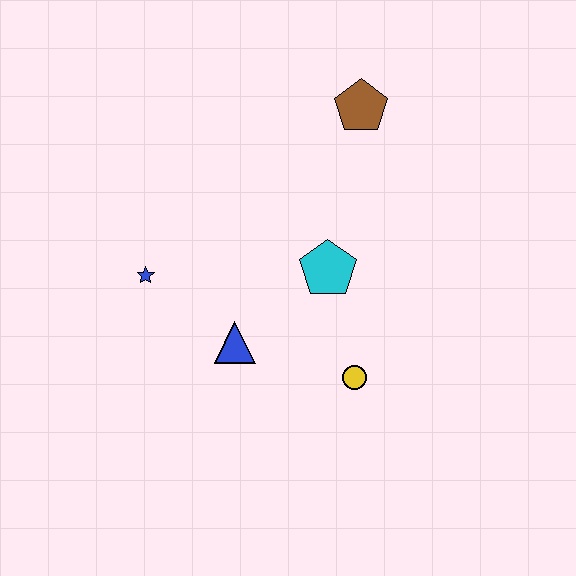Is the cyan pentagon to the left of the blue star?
No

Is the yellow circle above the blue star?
No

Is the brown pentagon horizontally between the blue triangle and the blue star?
No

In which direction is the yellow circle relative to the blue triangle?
The yellow circle is to the right of the blue triangle.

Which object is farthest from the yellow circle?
The brown pentagon is farthest from the yellow circle.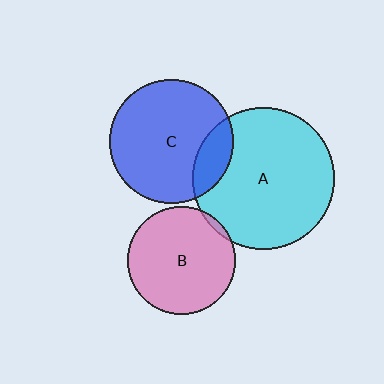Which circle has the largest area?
Circle A (cyan).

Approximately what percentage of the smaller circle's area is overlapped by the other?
Approximately 5%.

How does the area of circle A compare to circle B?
Approximately 1.7 times.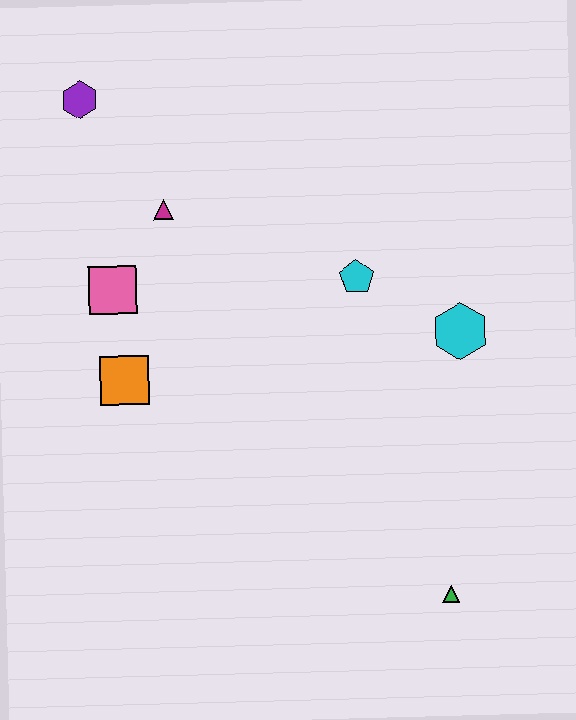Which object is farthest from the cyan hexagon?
The purple hexagon is farthest from the cyan hexagon.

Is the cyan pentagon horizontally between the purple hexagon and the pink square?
No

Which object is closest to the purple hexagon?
The magenta triangle is closest to the purple hexagon.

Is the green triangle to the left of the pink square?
No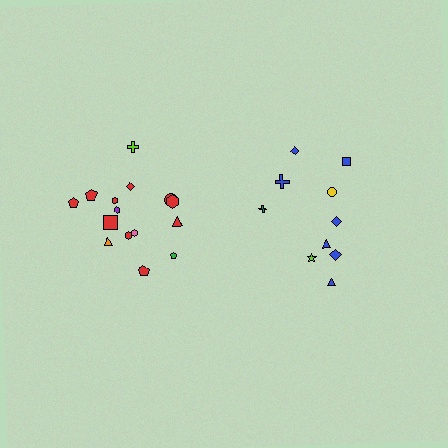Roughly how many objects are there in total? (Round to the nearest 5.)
Roughly 25 objects in total.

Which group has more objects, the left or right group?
The left group.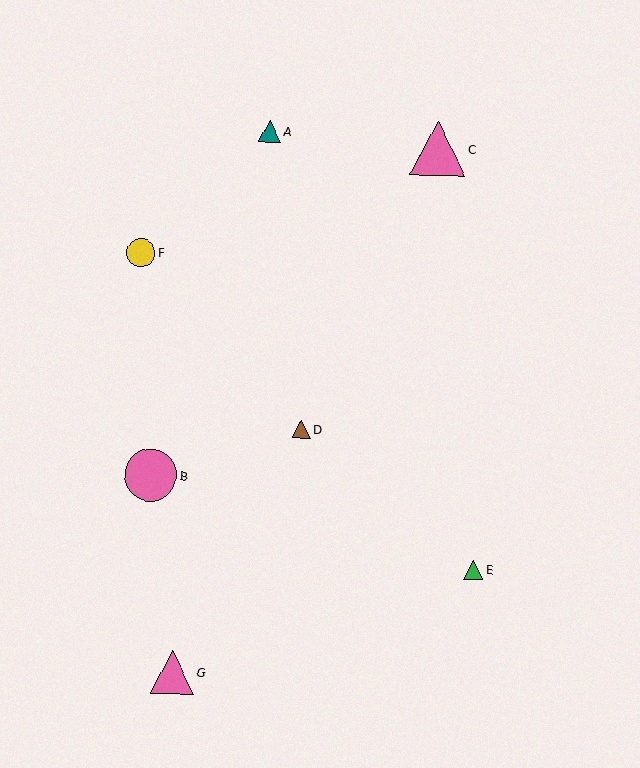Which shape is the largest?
The pink triangle (labeled C) is the largest.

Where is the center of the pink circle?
The center of the pink circle is at (151, 475).